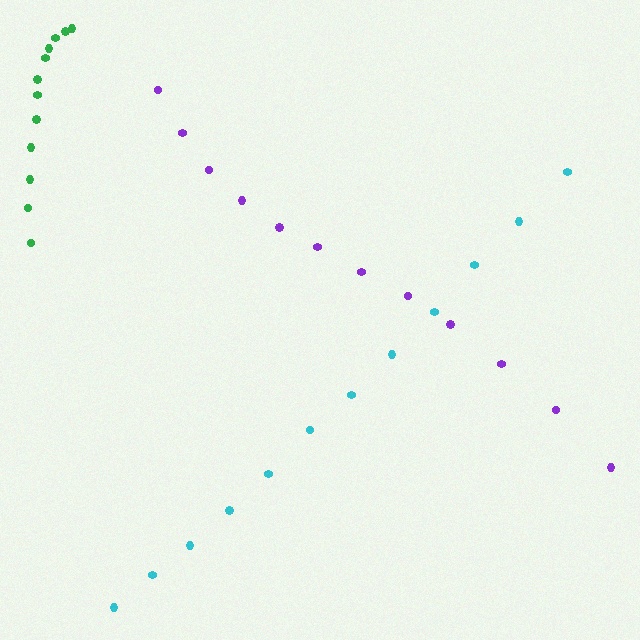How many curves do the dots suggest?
There are 3 distinct paths.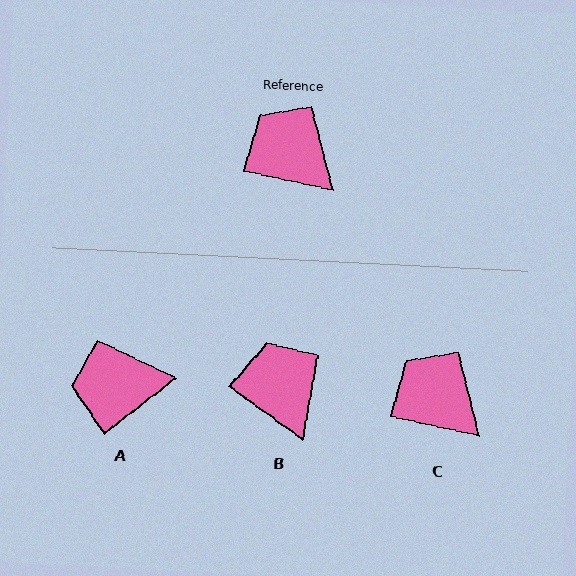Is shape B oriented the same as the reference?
No, it is off by about 24 degrees.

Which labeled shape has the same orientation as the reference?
C.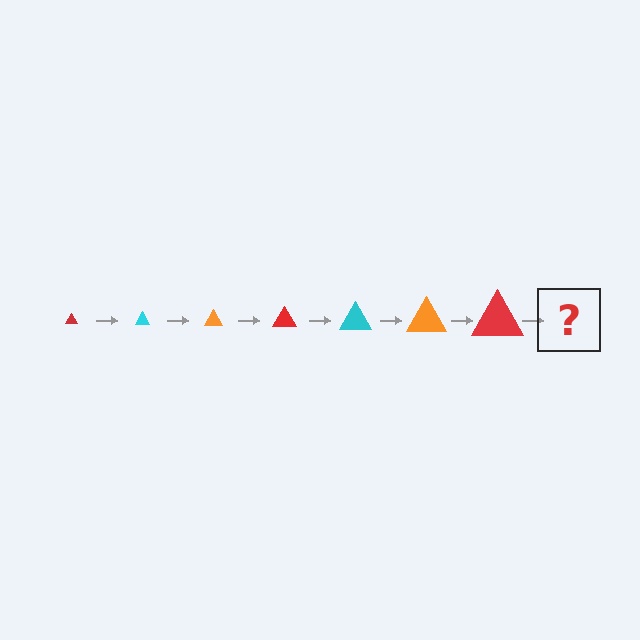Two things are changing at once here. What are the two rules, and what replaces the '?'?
The two rules are that the triangle grows larger each step and the color cycles through red, cyan, and orange. The '?' should be a cyan triangle, larger than the previous one.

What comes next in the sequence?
The next element should be a cyan triangle, larger than the previous one.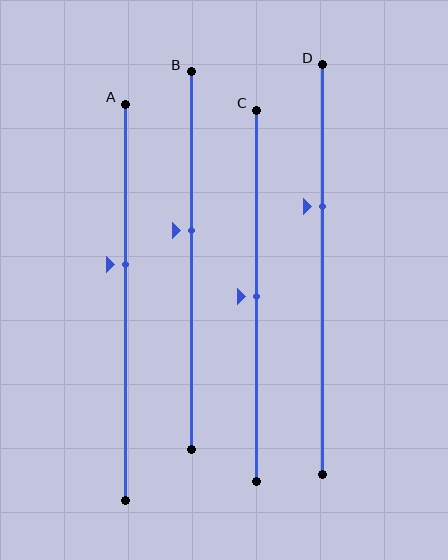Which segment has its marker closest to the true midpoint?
Segment C has its marker closest to the true midpoint.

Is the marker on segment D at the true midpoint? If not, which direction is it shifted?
No, the marker on segment D is shifted upward by about 15% of the segment length.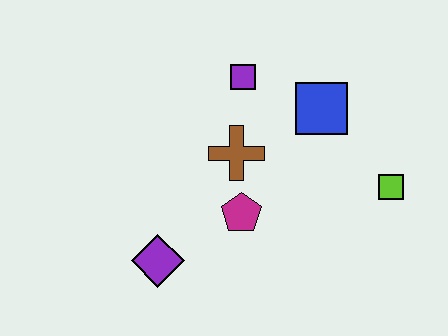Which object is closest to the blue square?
The purple square is closest to the blue square.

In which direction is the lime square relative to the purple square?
The lime square is to the right of the purple square.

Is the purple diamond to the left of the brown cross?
Yes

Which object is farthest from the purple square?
The purple diamond is farthest from the purple square.